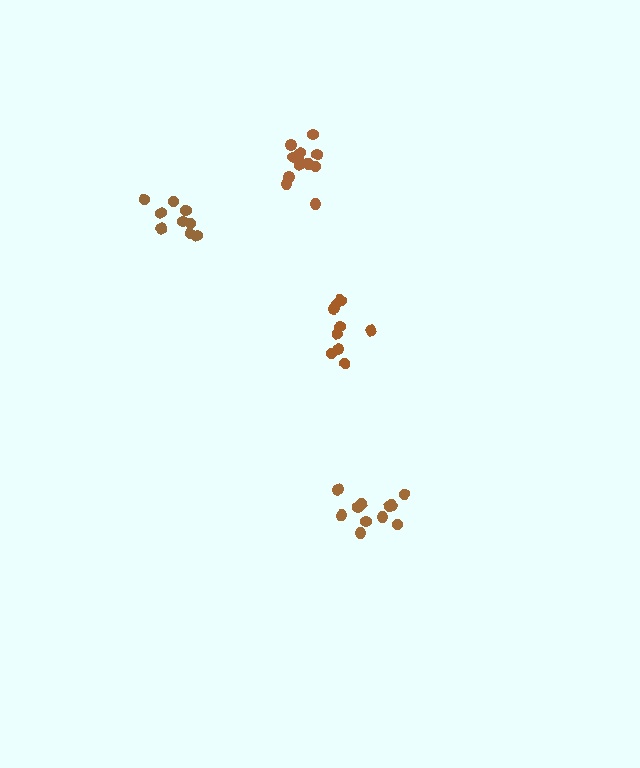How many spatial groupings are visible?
There are 4 spatial groupings.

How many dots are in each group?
Group 1: 10 dots, Group 2: 12 dots, Group 3: 10 dots, Group 4: 11 dots (43 total).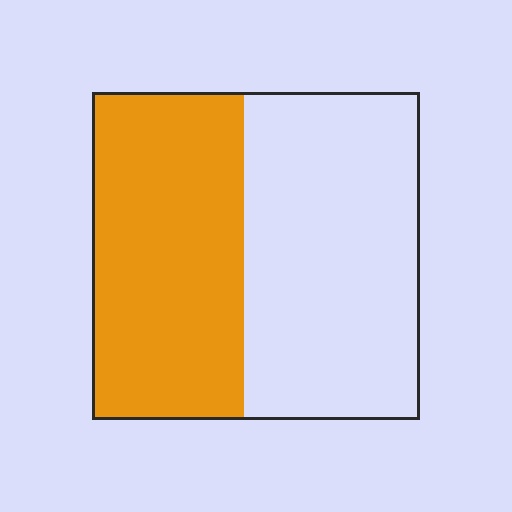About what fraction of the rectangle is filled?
About one half (1/2).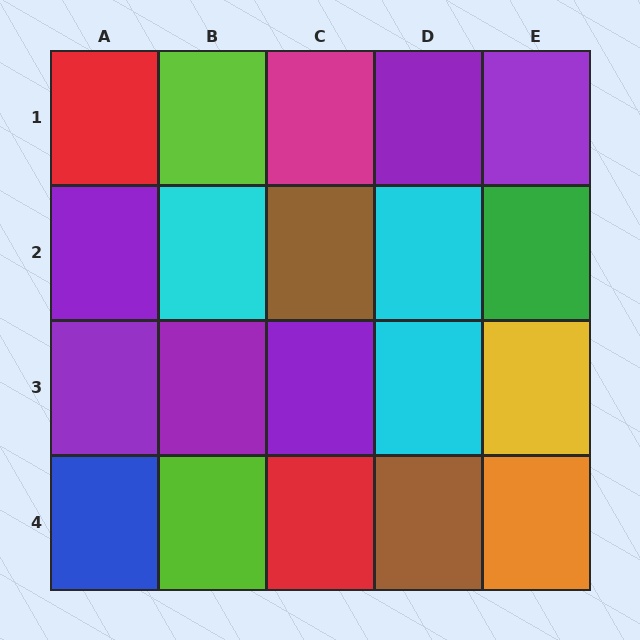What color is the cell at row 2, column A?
Purple.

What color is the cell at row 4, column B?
Lime.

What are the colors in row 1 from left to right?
Red, lime, magenta, purple, purple.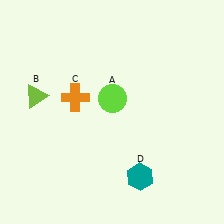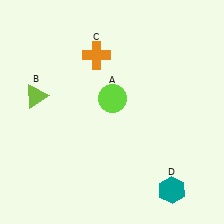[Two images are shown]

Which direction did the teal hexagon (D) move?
The teal hexagon (D) moved right.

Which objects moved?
The objects that moved are: the orange cross (C), the teal hexagon (D).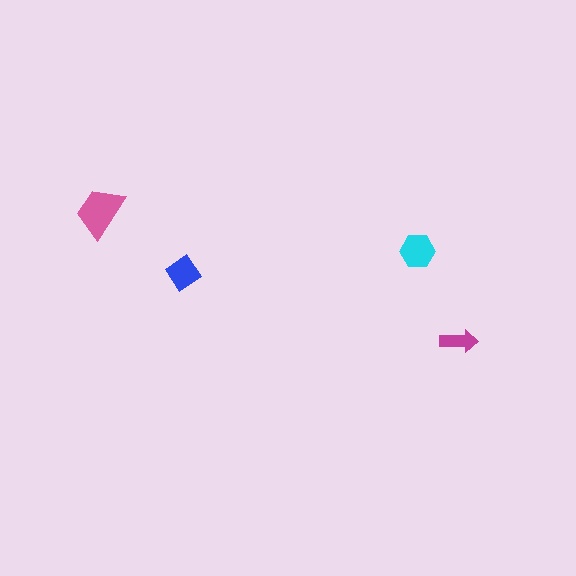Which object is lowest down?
The magenta arrow is bottommost.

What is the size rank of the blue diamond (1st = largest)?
3rd.